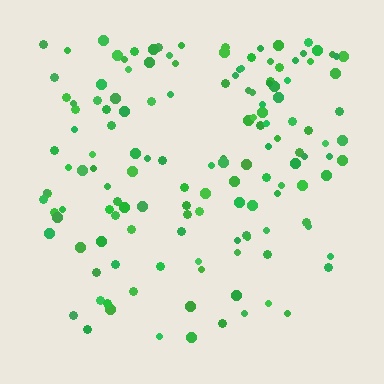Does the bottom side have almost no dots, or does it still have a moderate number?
Still a moderate number, just noticeably fewer than the top.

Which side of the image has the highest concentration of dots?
The top.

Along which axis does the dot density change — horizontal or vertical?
Vertical.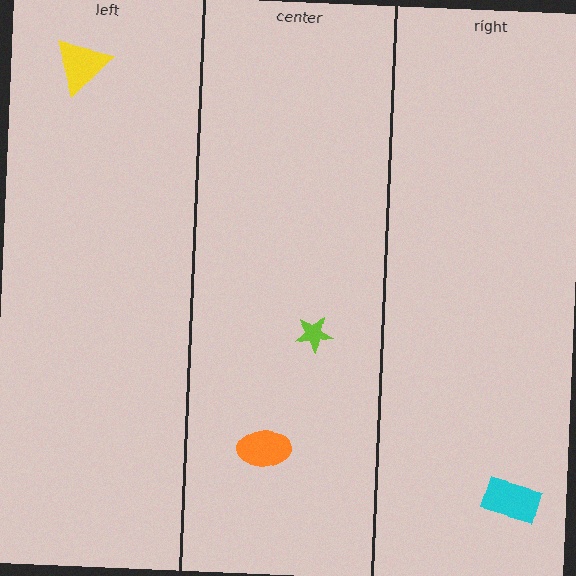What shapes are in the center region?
The lime star, the orange ellipse.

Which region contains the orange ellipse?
The center region.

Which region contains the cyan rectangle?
The right region.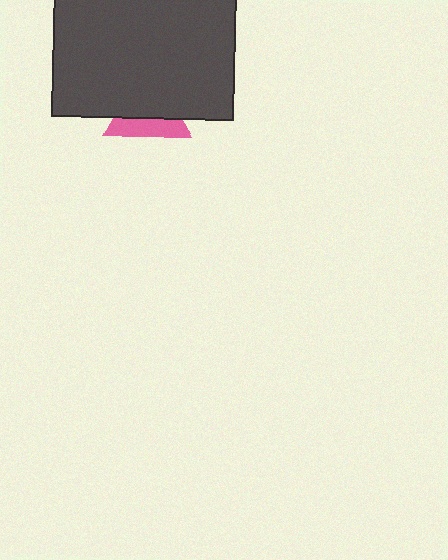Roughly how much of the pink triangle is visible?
A small part of it is visible (roughly 40%).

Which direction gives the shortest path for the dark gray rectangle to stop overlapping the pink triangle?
Moving up gives the shortest separation.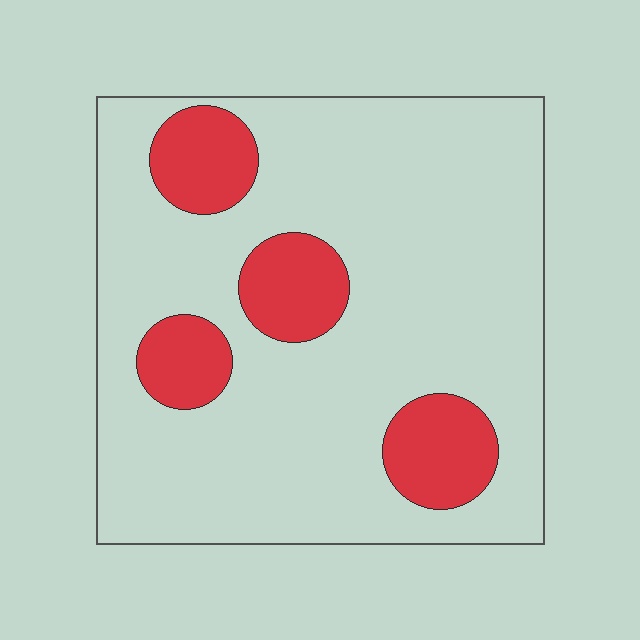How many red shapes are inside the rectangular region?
4.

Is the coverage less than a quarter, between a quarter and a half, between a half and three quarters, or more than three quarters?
Less than a quarter.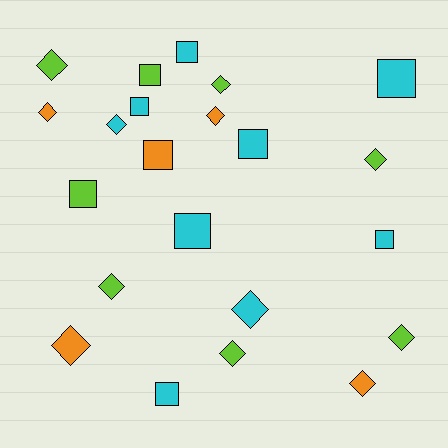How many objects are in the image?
There are 22 objects.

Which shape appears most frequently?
Diamond, with 12 objects.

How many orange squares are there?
There is 1 orange square.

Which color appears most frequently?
Cyan, with 9 objects.